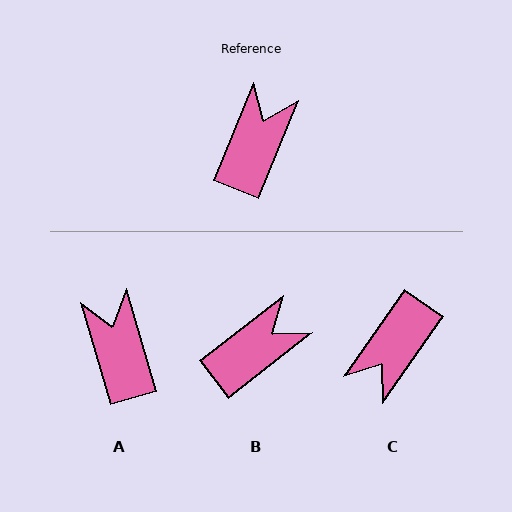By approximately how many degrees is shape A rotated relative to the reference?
Approximately 38 degrees counter-clockwise.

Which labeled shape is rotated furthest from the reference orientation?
C, about 167 degrees away.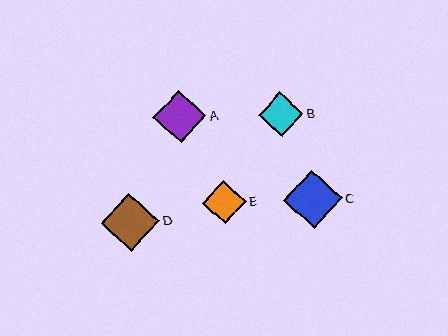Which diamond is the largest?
Diamond C is the largest with a size of approximately 59 pixels.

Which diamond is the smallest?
Diamond E is the smallest with a size of approximately 43 pixels.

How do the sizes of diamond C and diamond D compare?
Diamond C and diamond D are approximately the same size.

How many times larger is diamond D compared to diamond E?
Diamond D is approximately 1.3 times the size of diamond E.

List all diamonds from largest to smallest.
From largest to smallest: C, D, A, B, E.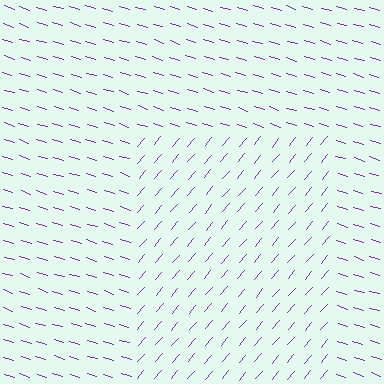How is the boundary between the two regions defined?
The boundary is defined purely by a change in line orientation (approximately 68 degrees difference). All lines are the same color and thickness.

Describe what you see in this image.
The image is filled with small purple line segments. A rectangle region in the image has lines oriented differently from the surrounding lines, creating a visible texture boundary.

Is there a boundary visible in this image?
Yes, there is a texture boundary formed by a change in line orientation.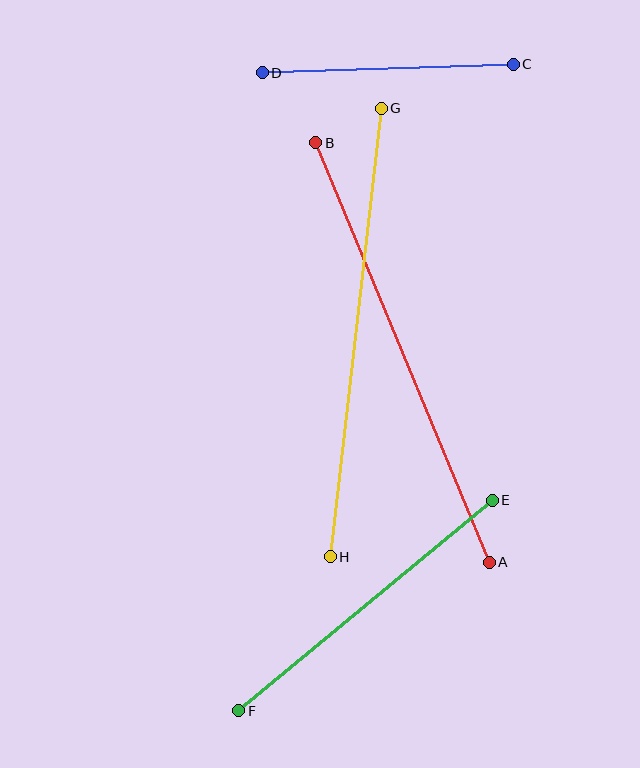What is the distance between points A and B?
The distance is approximately 454 pixels.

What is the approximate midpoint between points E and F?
The midpoint is at approximately (365, 605) pixels.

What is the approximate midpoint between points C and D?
The midpoint is at approximately (388, 69) pixels.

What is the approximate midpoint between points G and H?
The midpoint is at approximately (356, 333) pixels.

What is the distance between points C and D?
The distance is approximately 251 pixels.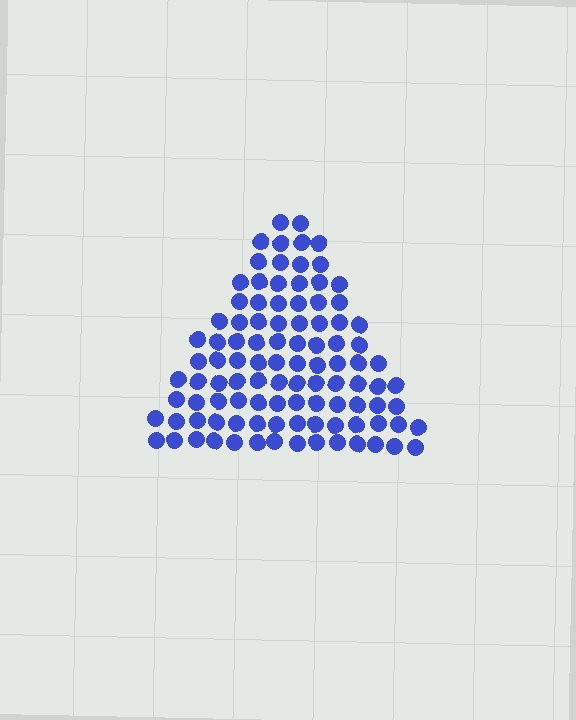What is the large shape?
The large shape is a triangle.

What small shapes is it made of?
It is made of small circles.